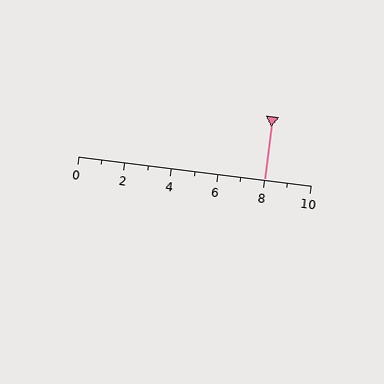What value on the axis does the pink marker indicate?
The marker indicates approximately 8.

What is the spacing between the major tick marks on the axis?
The major ticks are spaced 2 apart.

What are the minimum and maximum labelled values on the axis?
The axis runs from 0 to 10.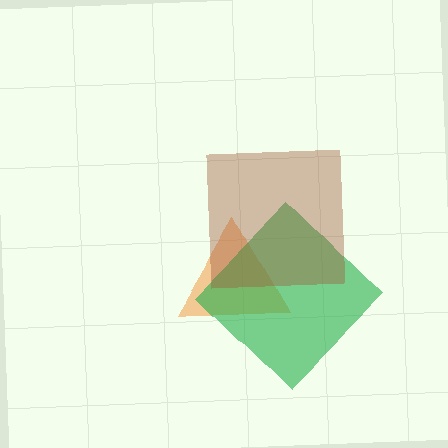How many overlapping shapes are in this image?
There are 3 overlapping shapes in the image.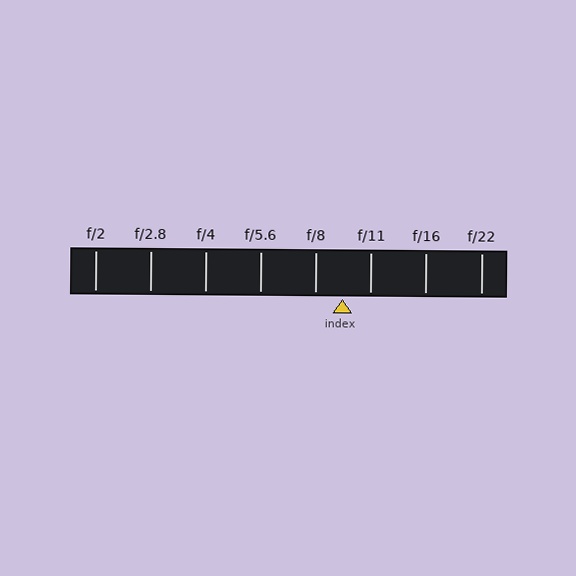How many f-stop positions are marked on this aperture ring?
There are 8 f-stop positions marked.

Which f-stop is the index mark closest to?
The index mark is closest to f/8.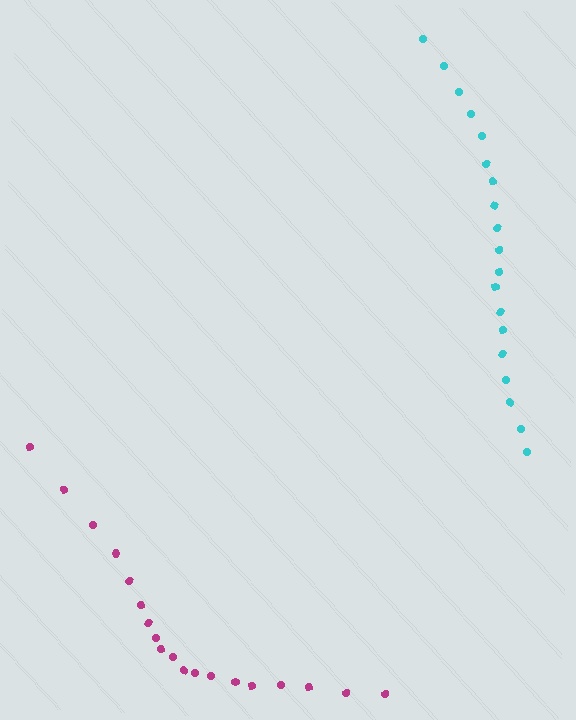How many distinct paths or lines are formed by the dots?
There are 2 distinct paths.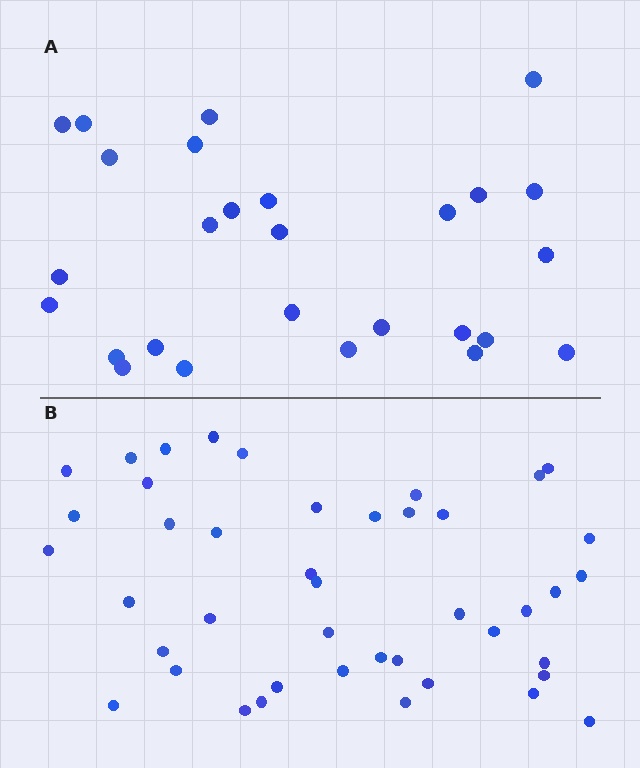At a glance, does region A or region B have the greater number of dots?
Region B (the bottom region) has more dots.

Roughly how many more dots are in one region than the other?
Region B has approximately 15 more dots than region A.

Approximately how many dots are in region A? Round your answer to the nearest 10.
About 30 dots. (The exact count is 27, which rounds to 30.)